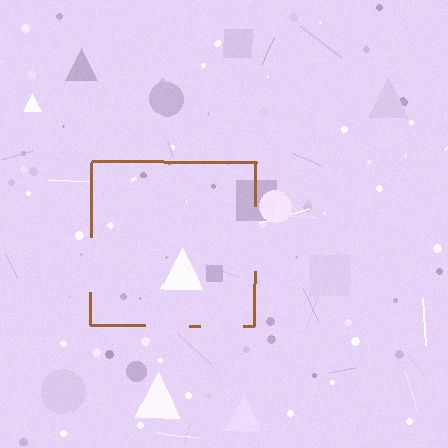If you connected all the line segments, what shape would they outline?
They would outline a square.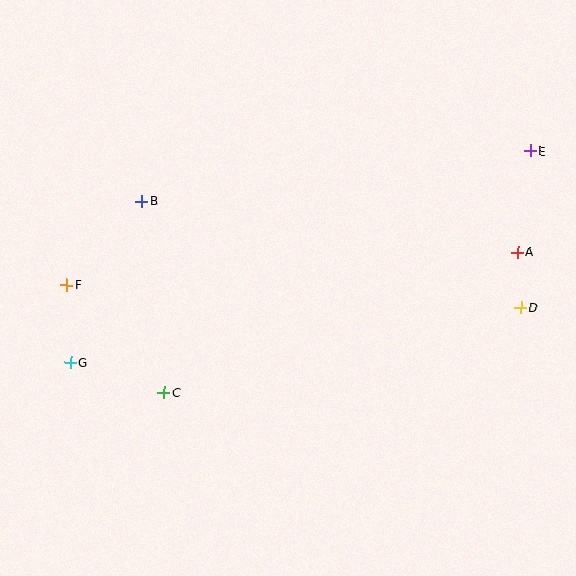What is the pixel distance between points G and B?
The distance between G and B is 176 pixels.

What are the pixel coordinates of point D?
Point D is at (521, 308).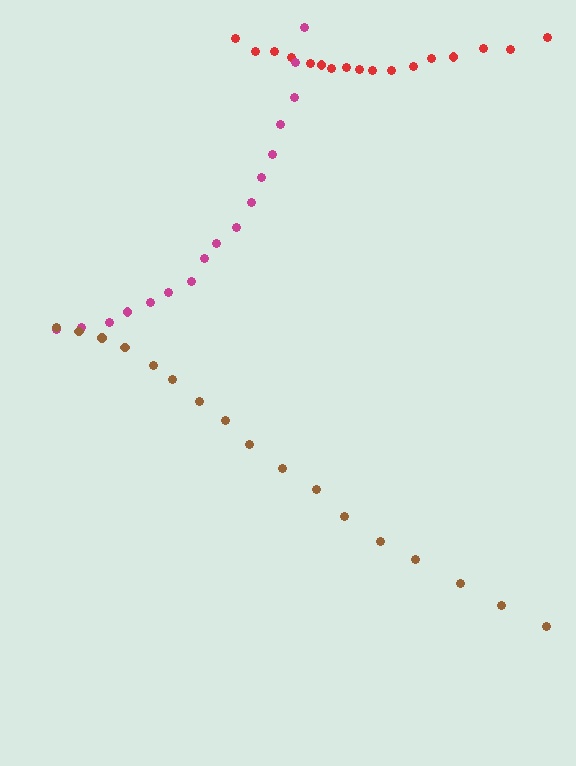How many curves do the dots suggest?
There are 3 distinct paths.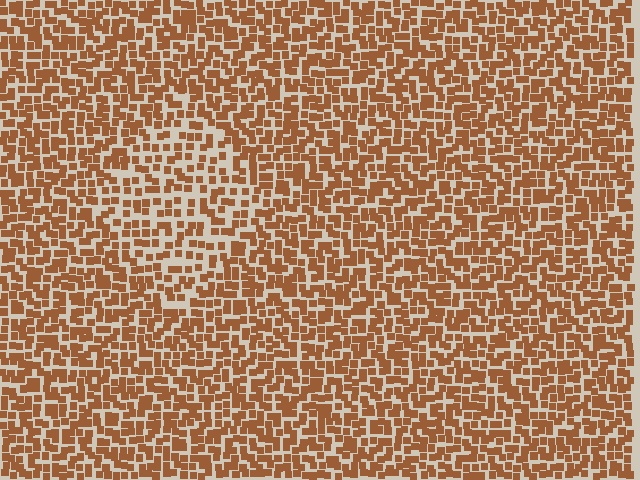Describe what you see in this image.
The image contains small brown elements arranged at two different densities. A diamond-shaped region is visible where the elements are less densely packed than the surrounding area.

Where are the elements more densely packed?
The elements are more densely packed outside the diamond boundary.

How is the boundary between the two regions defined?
The boundary is defined by a change in element density (approximately 1.6x ratio). All elements are the same color, size, and shape.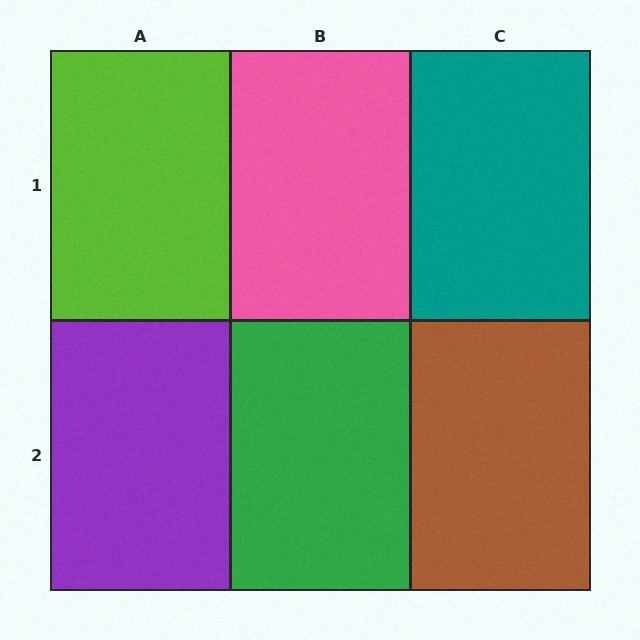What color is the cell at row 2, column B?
Green.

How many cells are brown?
1 cell is brown.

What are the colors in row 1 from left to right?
Lime, pink, teal.